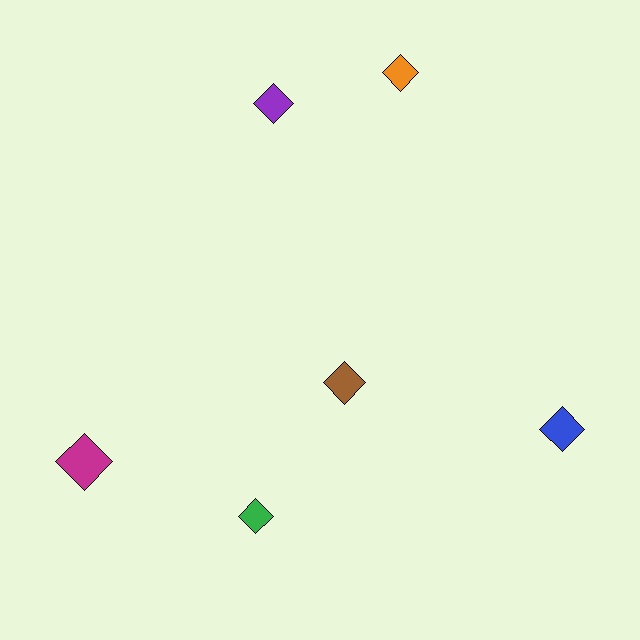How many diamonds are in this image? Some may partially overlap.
There are 6 diamonds.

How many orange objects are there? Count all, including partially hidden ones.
There is 1 orange object.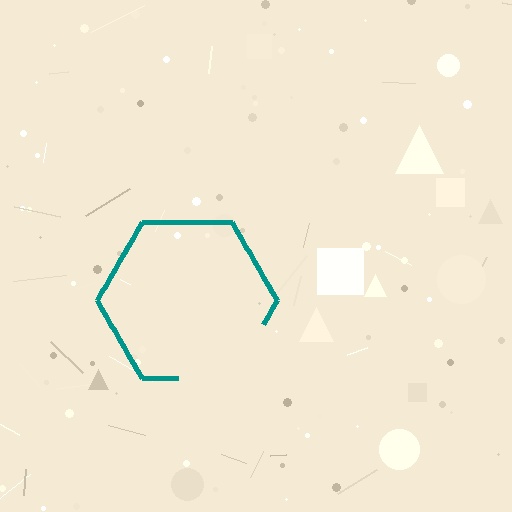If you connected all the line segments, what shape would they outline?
They would outline a hexagon.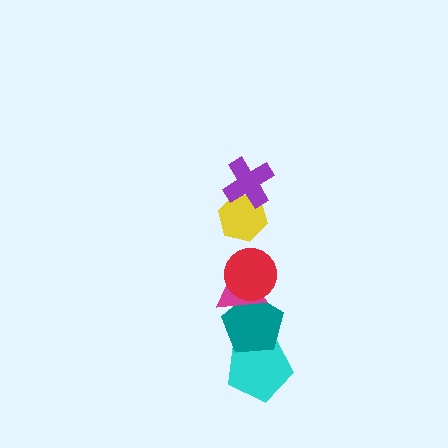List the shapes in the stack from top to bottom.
From top to bottom: the purple cross, the yellow hexagon, the red circle, the magenta triangle, the teal pentagon, the cyan pentagon.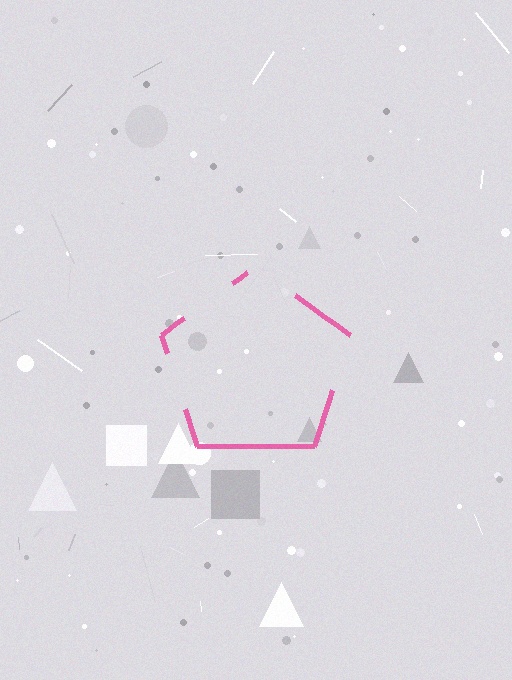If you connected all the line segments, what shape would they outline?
They would outline a pentagon.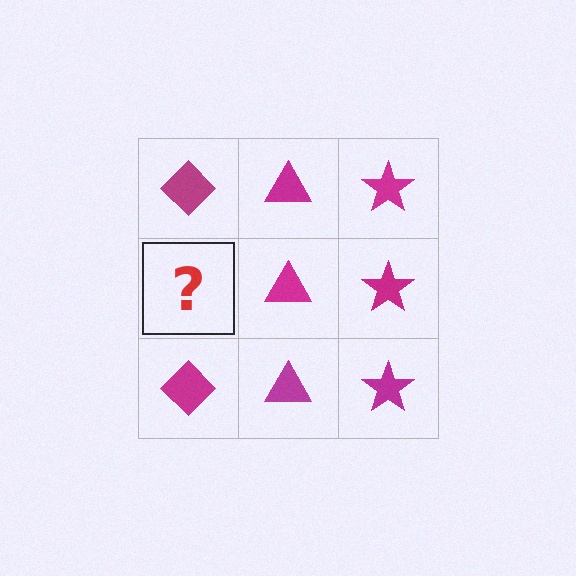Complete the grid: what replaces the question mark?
The question mark should be replaced with a magenta diamond.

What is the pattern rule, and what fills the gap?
The rule is that each column has a consistent shape. The gap should be filled with a magenta diamond.